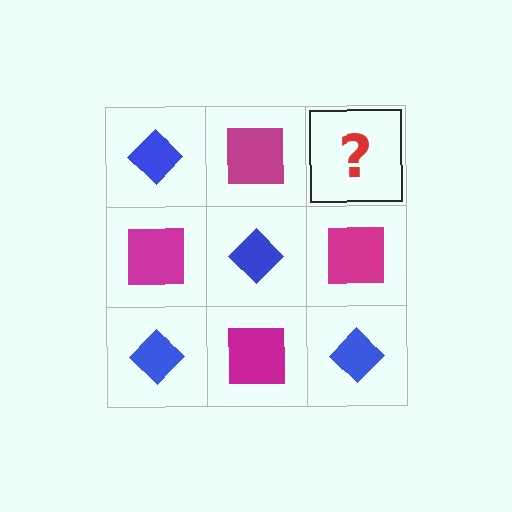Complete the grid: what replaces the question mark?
The question mark should be replaced with a blue diamond.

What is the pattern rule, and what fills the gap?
The rule is that it alternates blue diamond and magenta square in a checkerboard pattern. The gap should be filled with a blue diamond.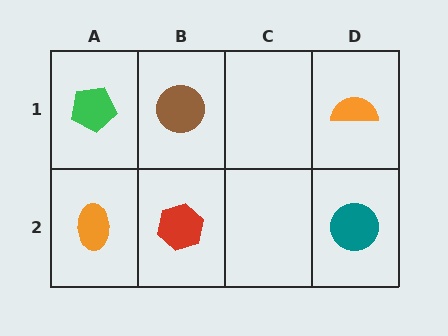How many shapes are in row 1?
3 shapes.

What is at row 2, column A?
An orange ellipse.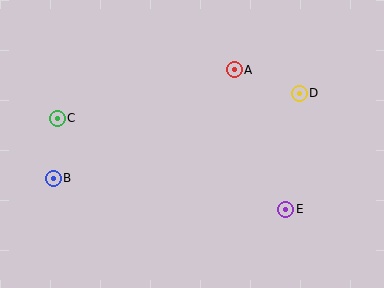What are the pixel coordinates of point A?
Point A is at (234, 70).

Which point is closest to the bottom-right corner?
Point E is closest to the bottom-right corner.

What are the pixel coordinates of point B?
Point B is at (53, 178).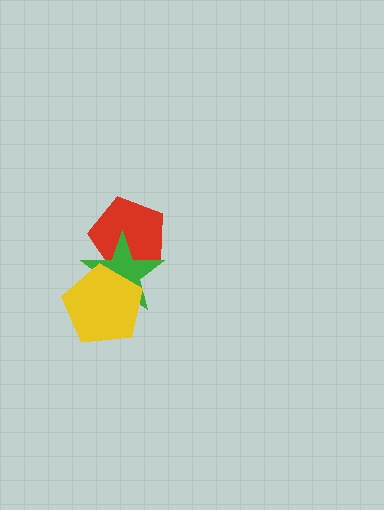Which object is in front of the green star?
The yellow pentagon is in front of the green star.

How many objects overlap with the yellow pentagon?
2 objects overlap with the yellow pentagon.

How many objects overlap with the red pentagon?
2 objects overlap with the red pentagon.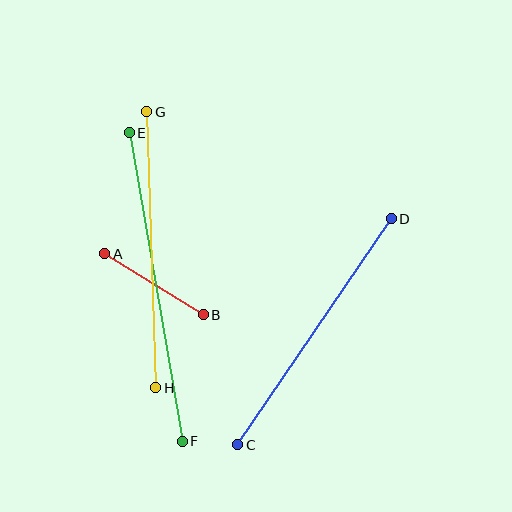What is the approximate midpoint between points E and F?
The midpoint is at approximately (156, 287) pixels.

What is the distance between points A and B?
The distance is approximately 116 pixels.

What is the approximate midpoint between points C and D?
The midpoint is at approximately (314, 332) pixels.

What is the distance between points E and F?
The distance is approximately 313 pixels.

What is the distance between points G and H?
The distance is approximately 276 pixels.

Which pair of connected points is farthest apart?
Points E and F are farthest apart.